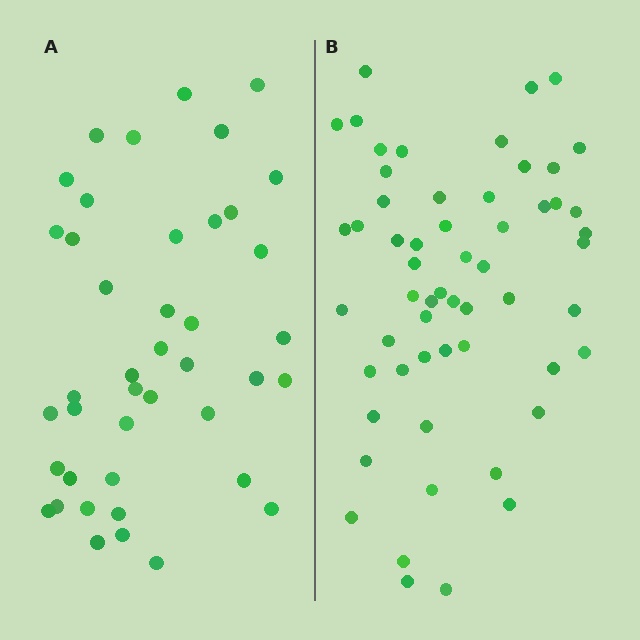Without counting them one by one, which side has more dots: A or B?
Region B (the right region) has more dots.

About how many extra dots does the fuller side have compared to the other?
Region B has approximately 15 more dots than region A.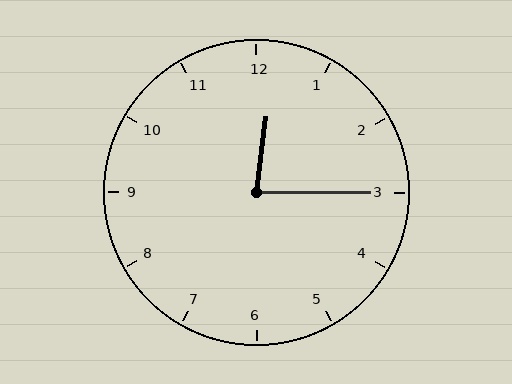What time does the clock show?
12:15.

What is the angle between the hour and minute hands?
Approximately 82 degrees.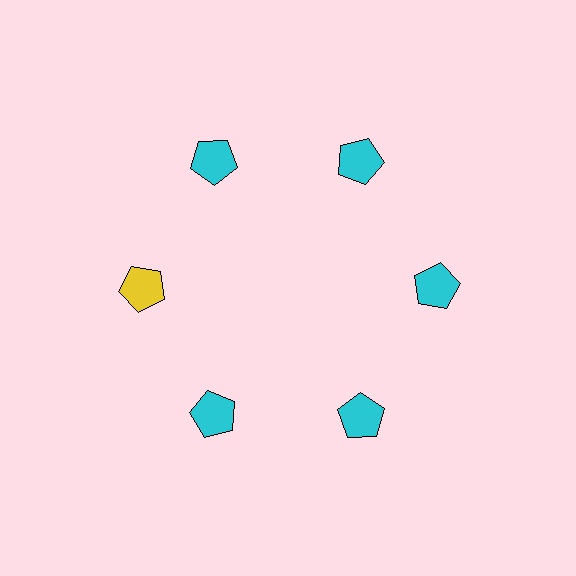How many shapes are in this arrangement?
There are 6 shapes arranged in a ring pattern.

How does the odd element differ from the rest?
It has a different color: yellow instead of cyan.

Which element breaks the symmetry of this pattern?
The yellow pentagon at roughly the 9 o'clock position breaks the symmetry. All other shapes are cyan pentagons.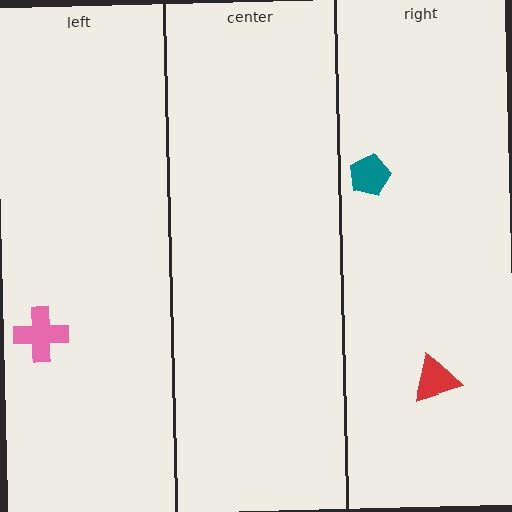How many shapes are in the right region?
2.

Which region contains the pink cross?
The left region.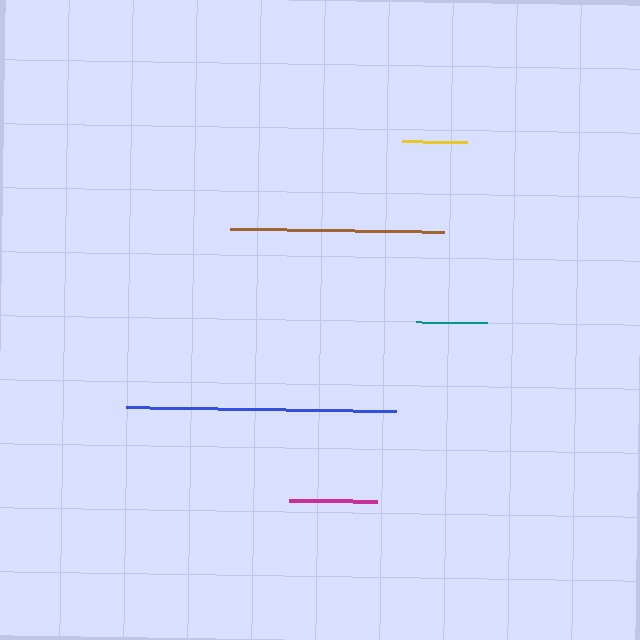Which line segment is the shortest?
The yellow line is the shortest at approximately 65 pixels.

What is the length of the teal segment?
The teal segment is approximately 71 pixels long.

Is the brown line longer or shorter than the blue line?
The blue line is longer than the brown line.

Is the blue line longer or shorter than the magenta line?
The blue line is longer than the magenta line.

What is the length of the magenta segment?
The magenta segment is approximately 88 pixels long.